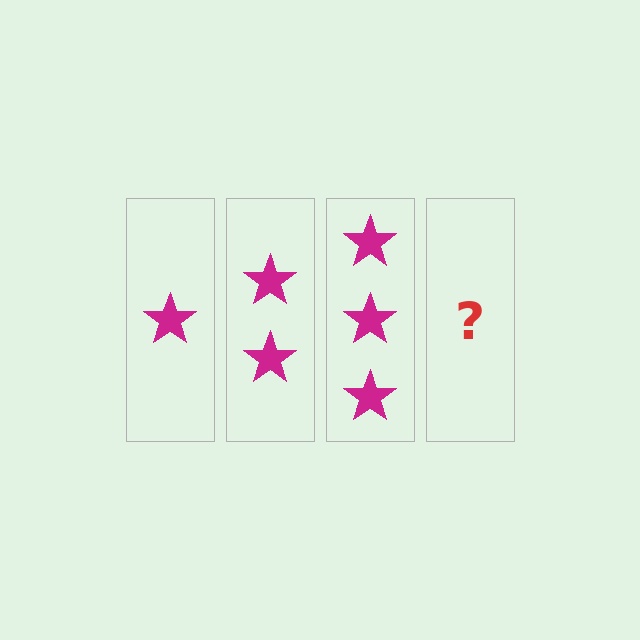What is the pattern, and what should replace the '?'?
The pattern is that each step adds one more star. The '?' should be 4 stars.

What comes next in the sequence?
The next element should be 4 stars.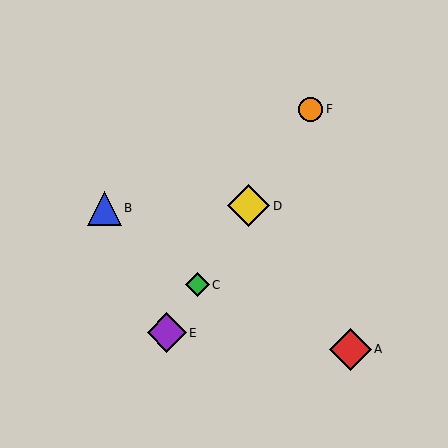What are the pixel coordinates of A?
Object A is at (350, 349).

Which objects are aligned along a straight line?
Objects C, D, E, F are aligned along a straight line.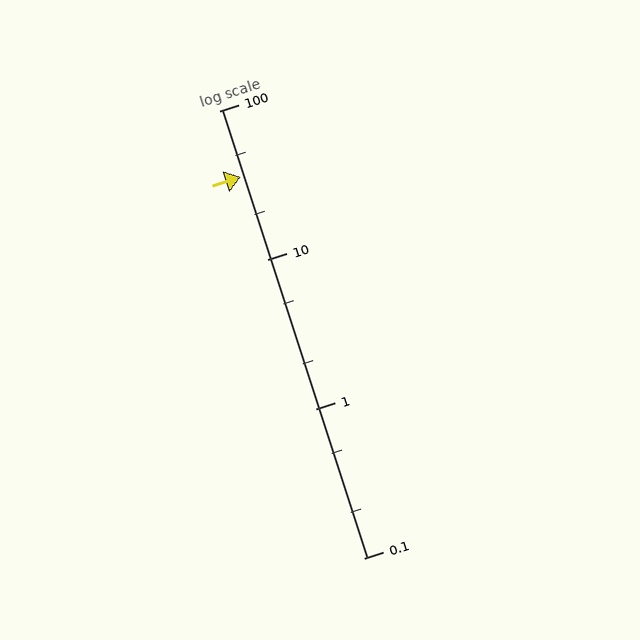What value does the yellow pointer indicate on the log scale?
The pointer indicates approximately 36.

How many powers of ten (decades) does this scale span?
The scale spans 3 decades, from 0.1 to 100.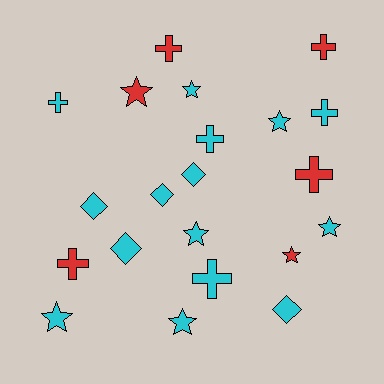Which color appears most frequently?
Cyan, with 15 objects.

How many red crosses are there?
There are 4 red crosses.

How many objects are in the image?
There are 21 objects.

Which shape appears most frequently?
Star, with 8 objects.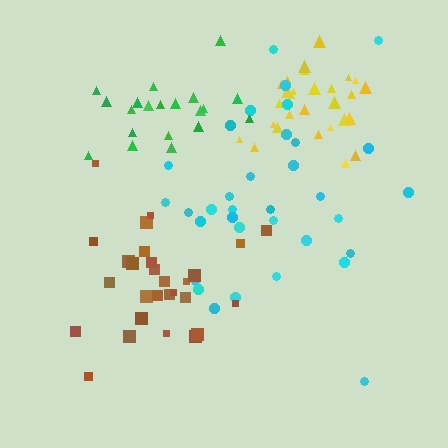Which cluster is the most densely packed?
Yellow.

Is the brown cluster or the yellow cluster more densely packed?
Yellow.